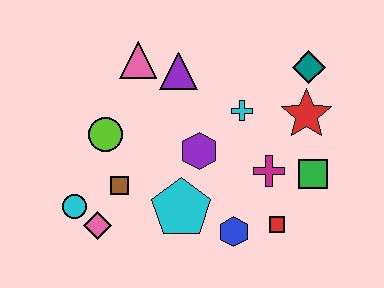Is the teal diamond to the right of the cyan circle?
Yes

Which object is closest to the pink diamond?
The cyan circle is closest to the pink diamond.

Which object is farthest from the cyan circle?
The teal diamond is farthest from the cyan circle.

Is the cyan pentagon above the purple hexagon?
No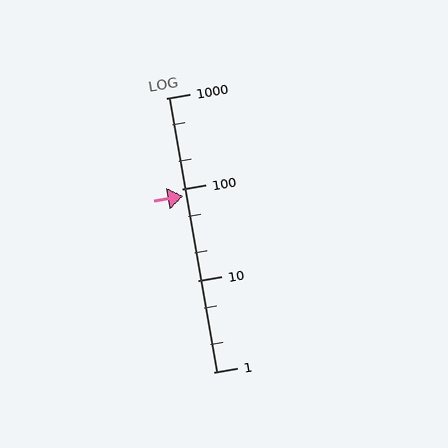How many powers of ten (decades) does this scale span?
The scale spans 3 decades, from 1 to 1000.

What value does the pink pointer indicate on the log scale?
The pointer indicates approximately 84.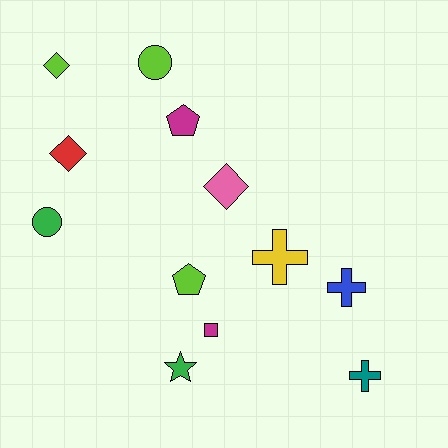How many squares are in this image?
There is 1 square.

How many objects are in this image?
There are 12 objects.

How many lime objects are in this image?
There are 3 lime objects.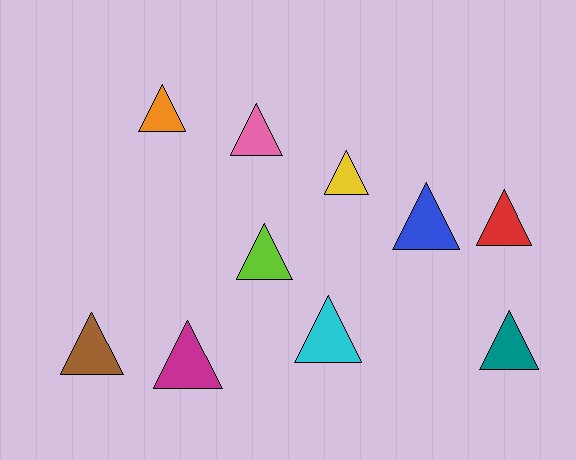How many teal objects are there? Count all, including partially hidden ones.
There is 1 teal object.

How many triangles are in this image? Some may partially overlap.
There are 10 triangles.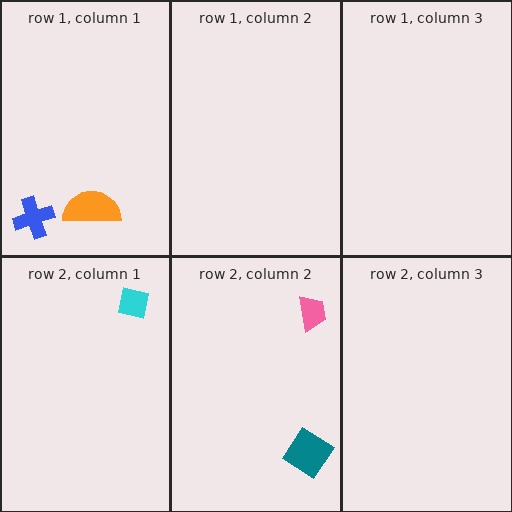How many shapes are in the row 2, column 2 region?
2.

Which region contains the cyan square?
The row 2, column 1 region.